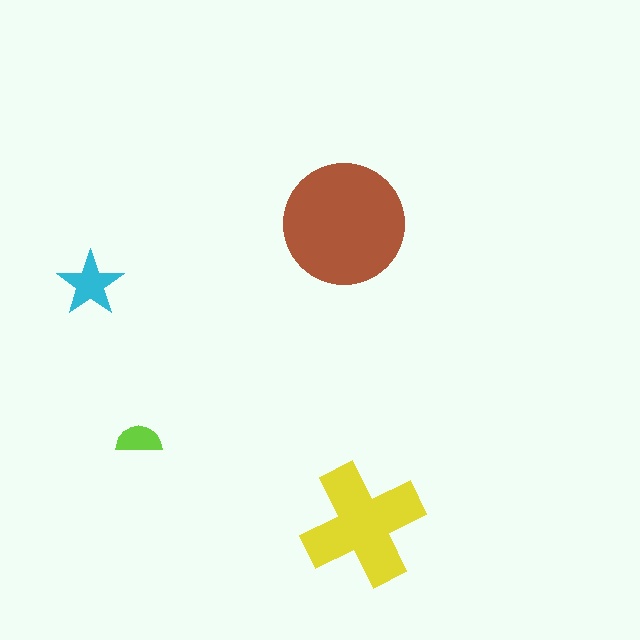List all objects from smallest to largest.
The lime semicircle, the cyan star, the yellow cross, the brown circle.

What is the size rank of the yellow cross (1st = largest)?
2nd.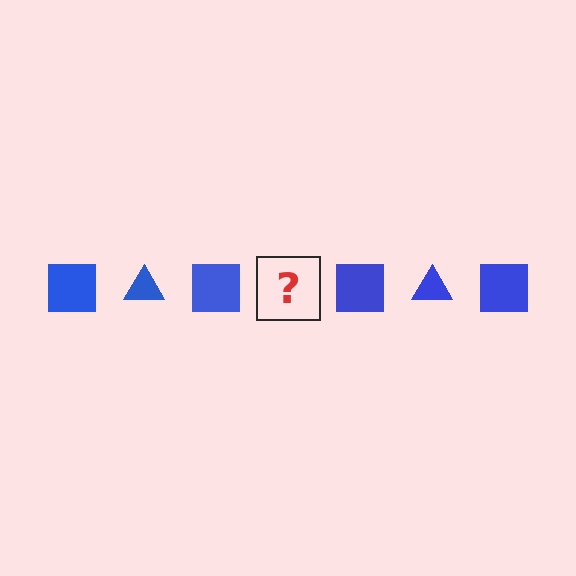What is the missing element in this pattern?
The missing element is a blue triangle.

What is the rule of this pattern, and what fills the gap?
The rule is that the pattern cycles through square, triangle shapes in blue. The gap should be filled with a blue triangle.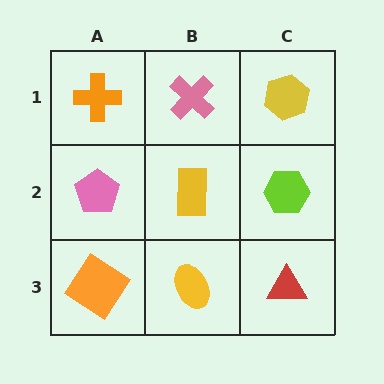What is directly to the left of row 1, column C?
A pink cross.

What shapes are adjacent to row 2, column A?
An orange cross (row 1, column A), an orange diamond (row 3, column A), a yellow rectangle (row 2, column B).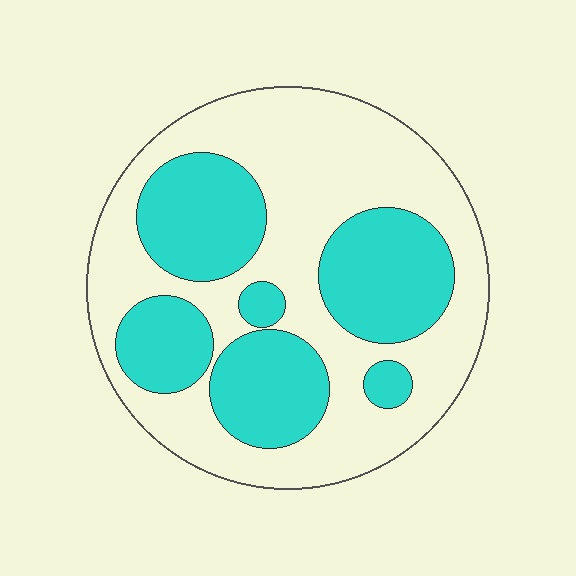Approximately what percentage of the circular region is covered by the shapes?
Approximately 40%.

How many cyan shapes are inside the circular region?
6.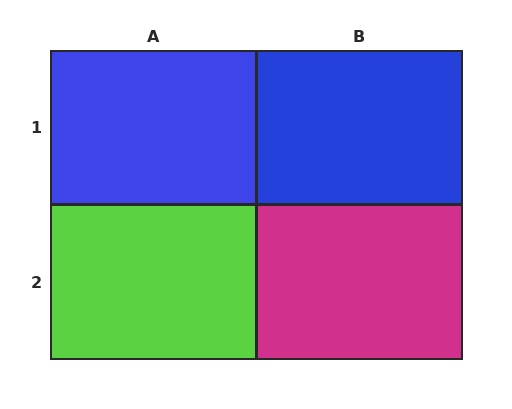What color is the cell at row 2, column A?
Lime.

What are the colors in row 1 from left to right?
Blue, blue.